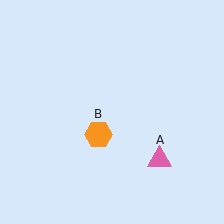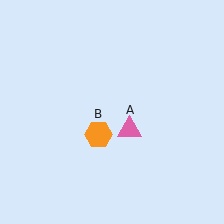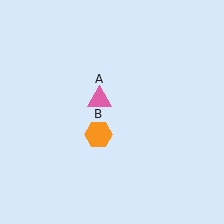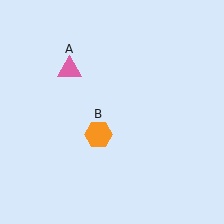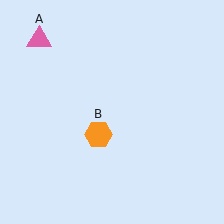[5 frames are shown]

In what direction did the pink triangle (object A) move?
The pink triangle (object A) moved up and to the left.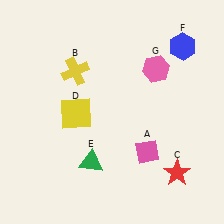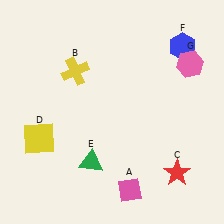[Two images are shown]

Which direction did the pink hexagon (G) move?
The pink hexagon (G) moved right.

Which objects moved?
The objects that moved are: the pink diamond (A), the yellow square (D), the pink hexagon (G).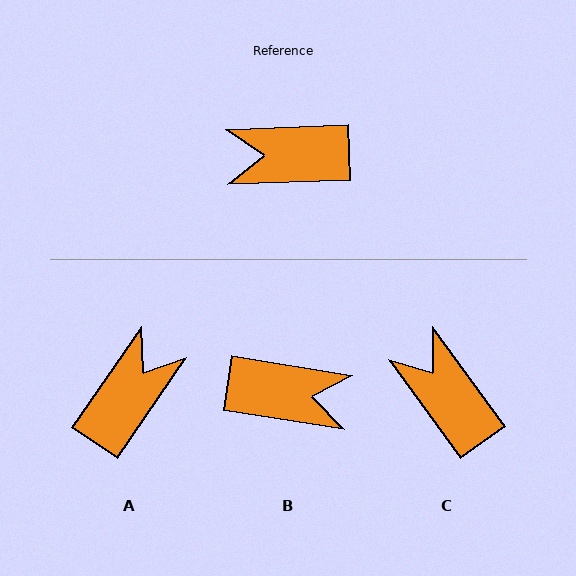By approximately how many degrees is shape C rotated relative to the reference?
Approximately 56 degrees clockwise.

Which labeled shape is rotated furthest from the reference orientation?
B, about 169 degrees away.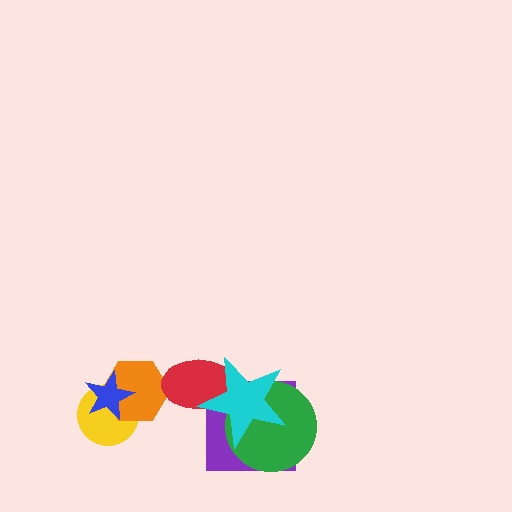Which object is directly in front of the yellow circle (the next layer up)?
The orange hexagon is directly in front of the yellow circle.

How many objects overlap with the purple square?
3 objects overlap with the purple square.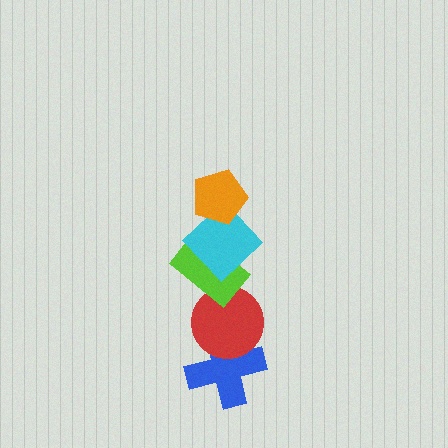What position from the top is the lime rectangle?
The lime rectangle is 3rd from the top.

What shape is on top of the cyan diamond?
The orange pentagon is on top of the cyan diamond.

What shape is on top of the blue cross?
The red circle is on top of the blue cross.